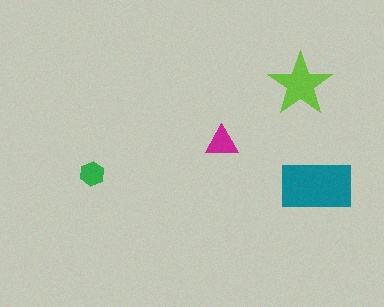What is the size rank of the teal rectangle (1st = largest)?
1st.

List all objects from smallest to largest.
The green hexagon, the magenta triangle, the lime star, the teal rectangle.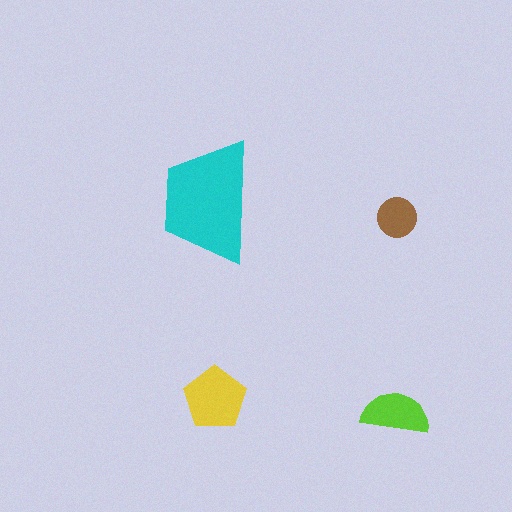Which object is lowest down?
The lime semicircle is bottommost.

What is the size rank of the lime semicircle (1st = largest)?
3rd.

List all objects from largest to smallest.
The cyan trapezoid, the yellow pentagon, the lime semicircle, the brown circle.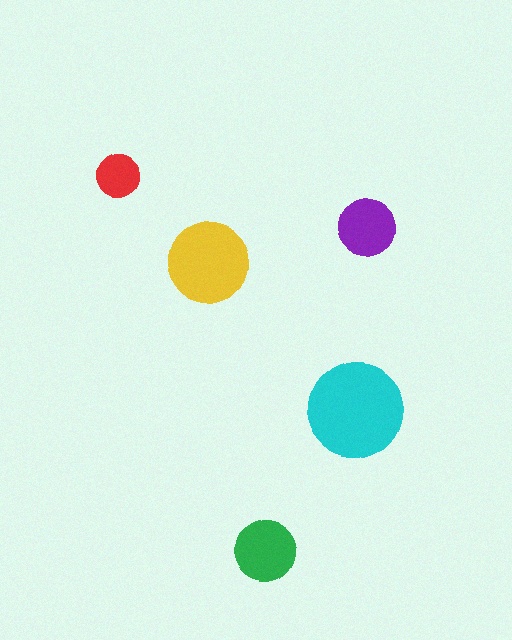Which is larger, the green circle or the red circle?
The green one.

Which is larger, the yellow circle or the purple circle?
The yellow one.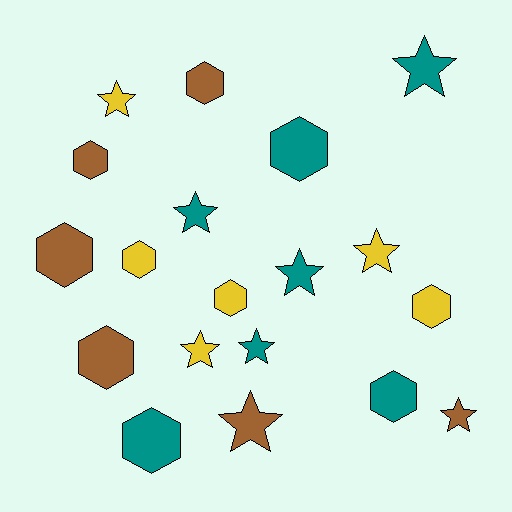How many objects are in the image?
There are 19 objects.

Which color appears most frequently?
Teal, with 7 objects.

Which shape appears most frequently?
Hexagon, with 10 objects.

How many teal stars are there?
There are 4 teal stars.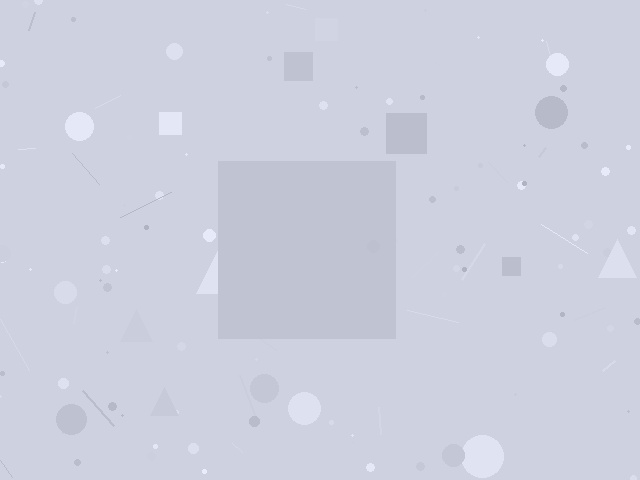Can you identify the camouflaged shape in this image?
The camouflaged shape is a square.